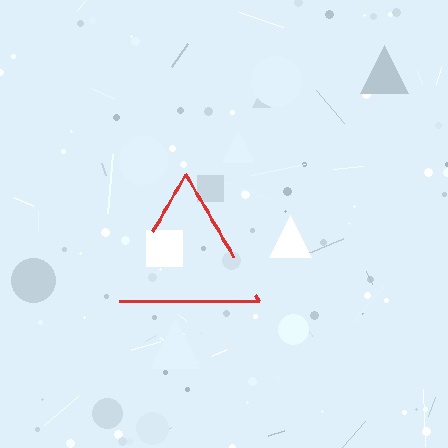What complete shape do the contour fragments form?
The contour fragments form a triangle.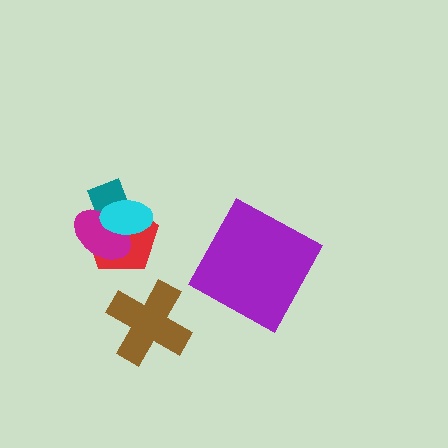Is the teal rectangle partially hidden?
Yes, it is partially covered by another shape.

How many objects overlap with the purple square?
0 objects overlap with the purple square.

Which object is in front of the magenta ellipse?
The cyan ellipse is in front of the magenta ellipse.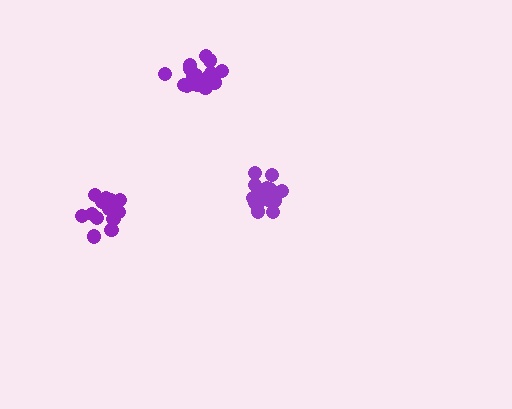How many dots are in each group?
Group 1: 14 dots, Group 2: 19 dots, Group 3: 18 dots (51 total).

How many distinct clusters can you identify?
There are 3 distinct clusters.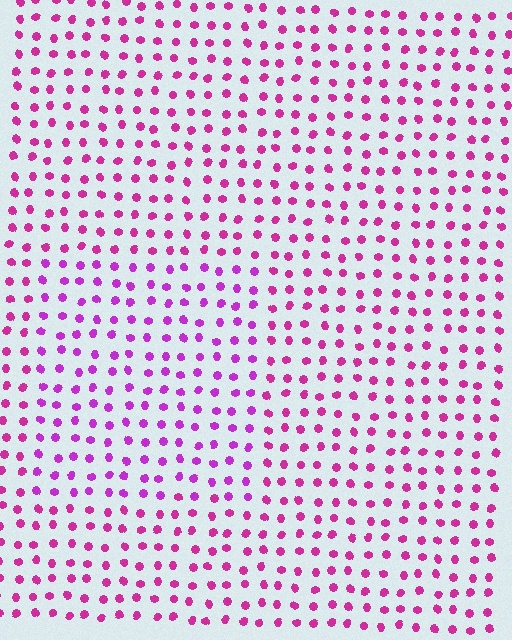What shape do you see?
I see a rectangle.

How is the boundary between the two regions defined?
The boundary is defined purely by a slight shift in hue (about 24 degrees). Spacing, size, and orientation are identical on both sides.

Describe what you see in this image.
The image is filled with small magenta elements in a uniform arrangement. A rectangle-shaped region is visible where the elements are tinted to a slightly different hue, forming a subtle color boundary.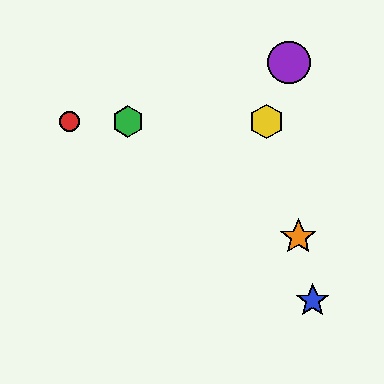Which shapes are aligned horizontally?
The red circle, the green hexagon, the yellow hexagon are aligned horizontally.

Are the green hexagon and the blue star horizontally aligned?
No, the green hexagon is at y≈122 and the blue star is at y≈301.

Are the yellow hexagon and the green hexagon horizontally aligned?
Yes, both are at y≈122.